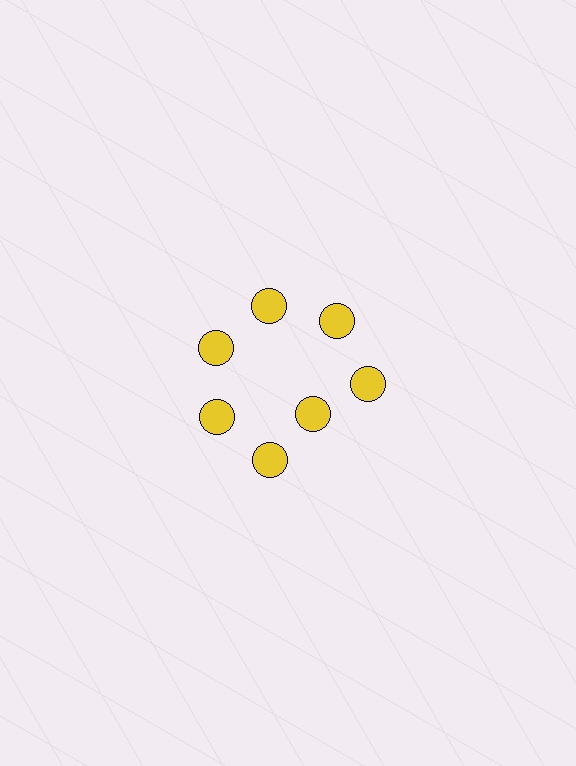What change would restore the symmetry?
The symmetry would be restored by moving it outward, back onto the ring so that all 7 circles sit at equal angles and equal distance from the center.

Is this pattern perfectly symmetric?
No. The 7 yellow circles are arranged in a ring, but one element near the 5 o'clock position is pulled inward toward the center, breaking the 7-fold rotational symmetry.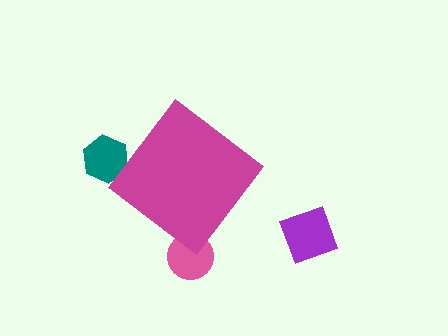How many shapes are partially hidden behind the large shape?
2 shapes are partially hidden.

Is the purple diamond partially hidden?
No, the purple diamond is fully visible.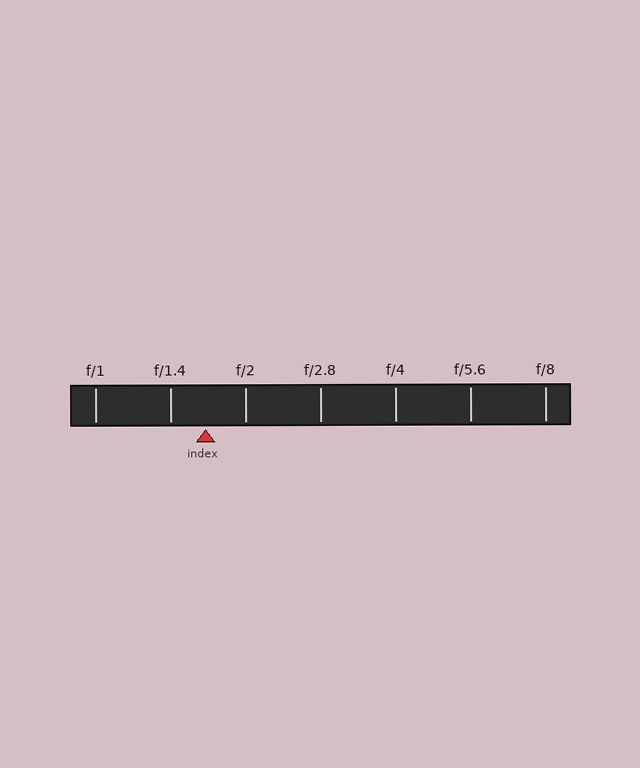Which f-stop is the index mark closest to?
The index mark is closest to f/1.4.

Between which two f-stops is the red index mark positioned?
The index mark is between f/1.4 and f/2.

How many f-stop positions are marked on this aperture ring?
There are 7 f-stop positions marked.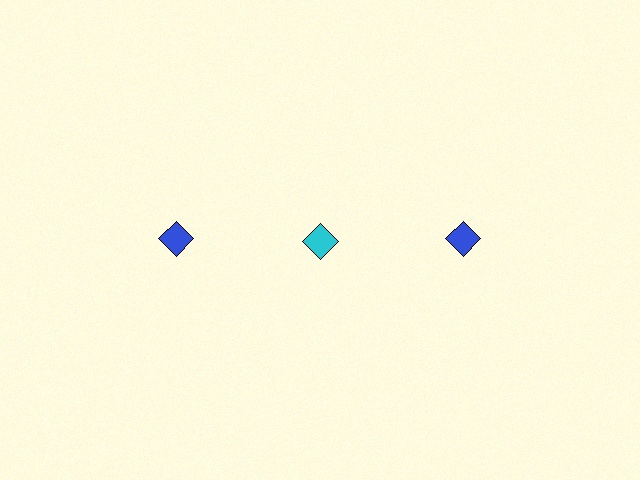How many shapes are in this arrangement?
There are 3 shapes arranged in a grid pattern.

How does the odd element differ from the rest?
It has a different color: cyan instead of blue.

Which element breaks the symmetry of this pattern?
The cyan diamond in the top row, second from left column breaks the symmetry. All other shapes are blue diamonds.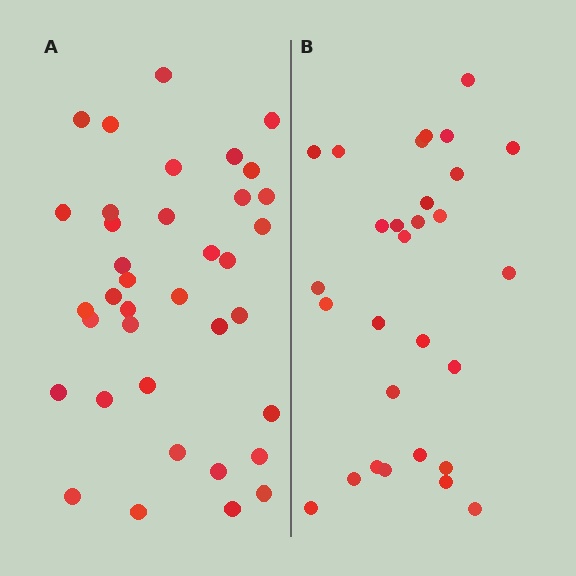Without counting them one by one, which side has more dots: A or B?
Region A (the left region) has more dots.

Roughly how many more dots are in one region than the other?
Region A has roughly 8 or so more dots than region B.